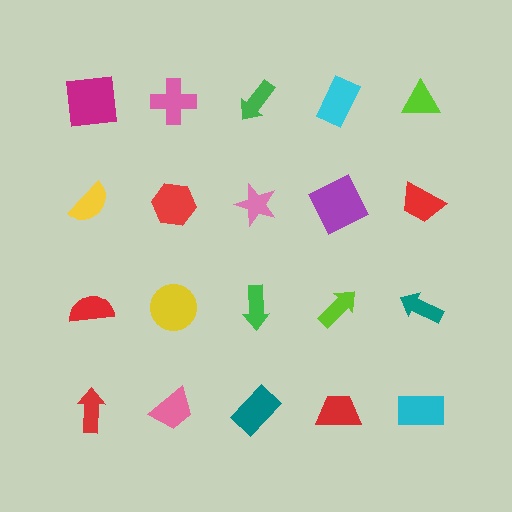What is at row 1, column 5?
A lime triangle.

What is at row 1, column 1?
A magenta square.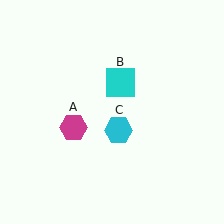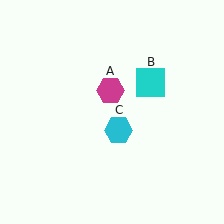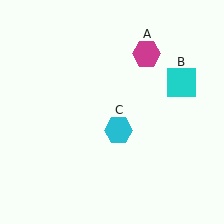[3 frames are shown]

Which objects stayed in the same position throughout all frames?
Cyan hexagon (object C) remained stationary.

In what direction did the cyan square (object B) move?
The cyan square (object B) moved right.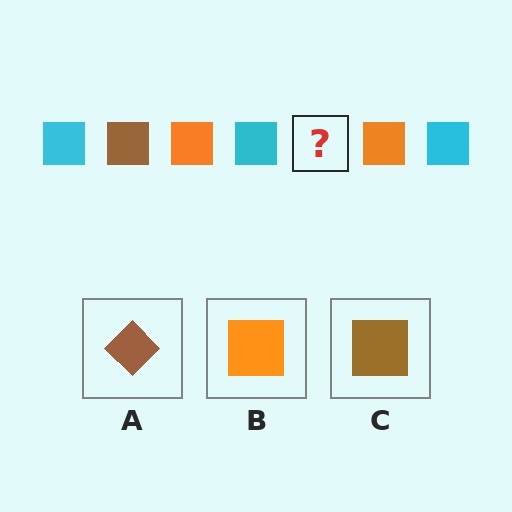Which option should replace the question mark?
Option C.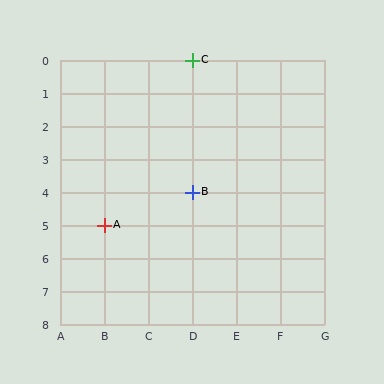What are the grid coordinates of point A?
Point A is at grid coordinates (B, 5).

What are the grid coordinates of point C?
Point C is at grid coordinates (D, 0).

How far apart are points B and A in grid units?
Points B and A are 2 columns and 1 row apart (about 2.2 grid units diagonally).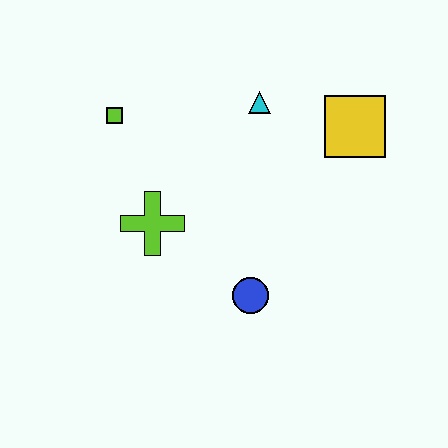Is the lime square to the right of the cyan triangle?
No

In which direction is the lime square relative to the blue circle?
The lime square is above the blue circle.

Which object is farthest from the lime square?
The yellow square is farthest from the lime square.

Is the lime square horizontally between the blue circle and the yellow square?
No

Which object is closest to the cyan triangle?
The yellow square is closest to the cyan triangle.